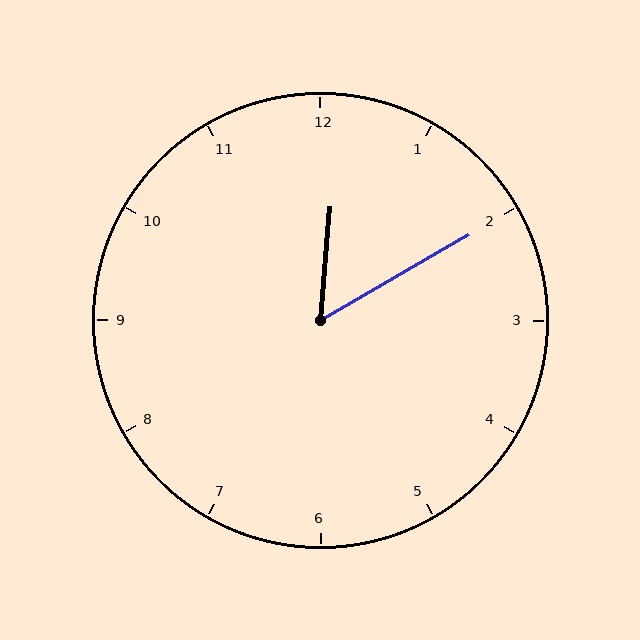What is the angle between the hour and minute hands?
Approximately 55 degrees.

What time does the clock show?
12:10.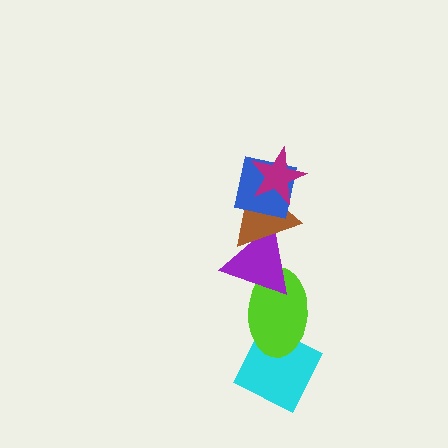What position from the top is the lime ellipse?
The lime ellipse is 5th from the top.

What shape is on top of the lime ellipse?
The purple triangle is on top of the lime ellipse.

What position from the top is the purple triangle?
The purple triangle is 4th from the top.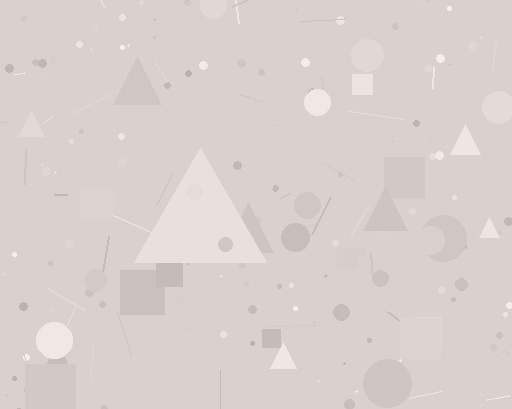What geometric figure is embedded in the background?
A triangle is embedded in the background.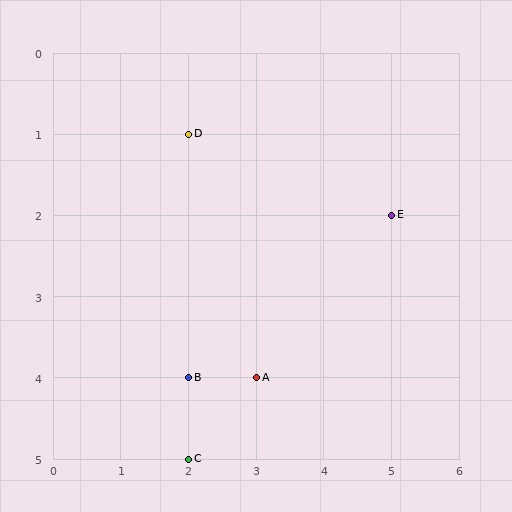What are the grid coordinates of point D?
Point D is at grid coordinates (2, 1).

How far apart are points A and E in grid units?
Points A and E are 2 columns and 2 rows apart (about 2.8 grid units diagonally).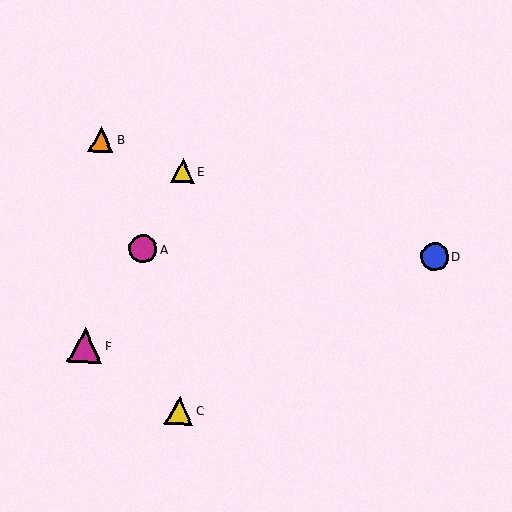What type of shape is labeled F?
Shape F is a magenta triangle.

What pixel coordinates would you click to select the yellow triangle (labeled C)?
Click at (179, 411) to select the yellow triangle C.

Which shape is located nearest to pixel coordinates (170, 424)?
The yellow triangle (labeled C) at (179, 411) is nearest to that location.